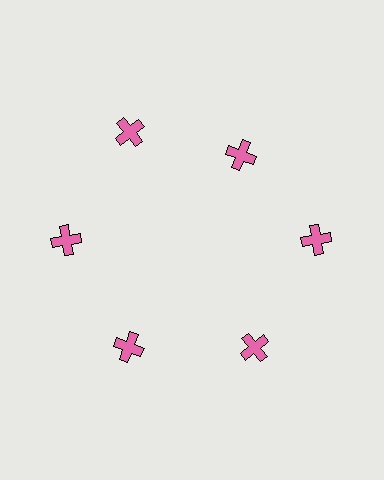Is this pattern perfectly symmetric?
No. The 6 pink crosses are arranged in a ring, but one element near the 1 o'clock position is pulled inward toward the center, breaking the 6-fold rotational symmetry.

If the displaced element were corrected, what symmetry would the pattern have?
It would have 6-fold rotational symmetry — the pattern would map onto itself every 60 degrees.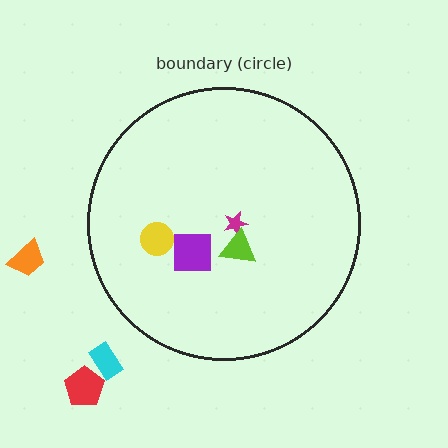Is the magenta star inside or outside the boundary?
Inside.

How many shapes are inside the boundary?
4 inside, 3 outside.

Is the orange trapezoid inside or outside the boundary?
Outside.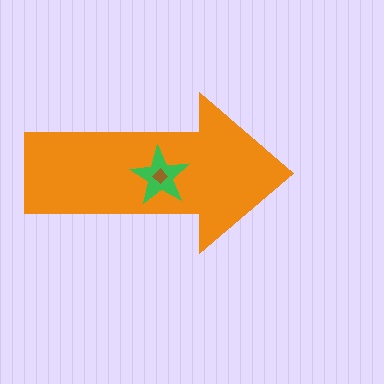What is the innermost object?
The brown diamond.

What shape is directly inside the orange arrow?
The green star.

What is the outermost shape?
The orange arrow.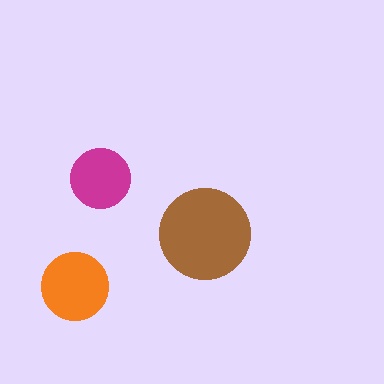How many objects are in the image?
There are 3 objects in the image.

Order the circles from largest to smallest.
the brown one, the orange one, the magenta one.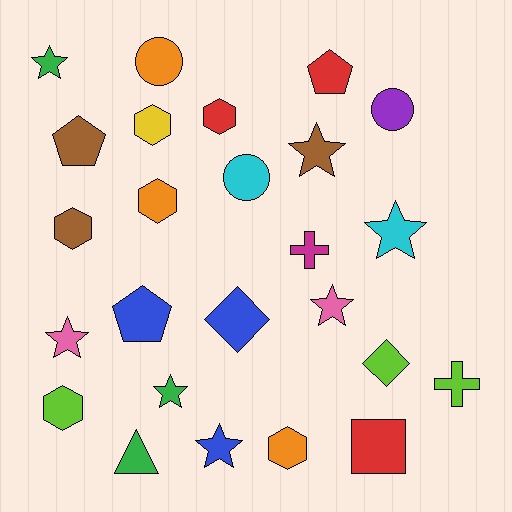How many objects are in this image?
There are 25 objects.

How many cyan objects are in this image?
There are 2 cyan objects.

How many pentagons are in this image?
There are 3 pentagons.